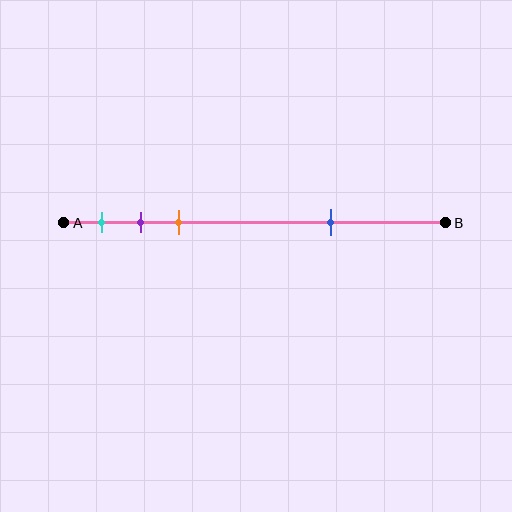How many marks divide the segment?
There are 4 marks dividing the segment.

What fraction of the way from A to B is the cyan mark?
The cyan mark is approximately 10% (0.1) of the way from A to B.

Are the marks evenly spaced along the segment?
No, the marks are not evenly spaced.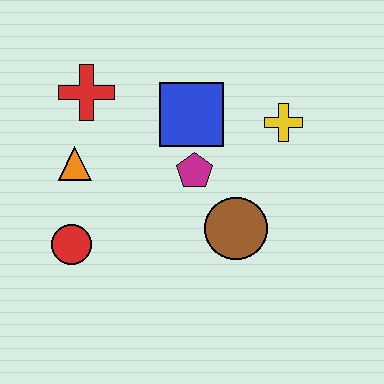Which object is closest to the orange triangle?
The red cross is closest to the orange triangle.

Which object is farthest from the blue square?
The red circle is farthest from the blue square.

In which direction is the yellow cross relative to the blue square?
The yellow cross is to the right of the blue square.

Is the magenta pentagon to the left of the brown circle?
Yes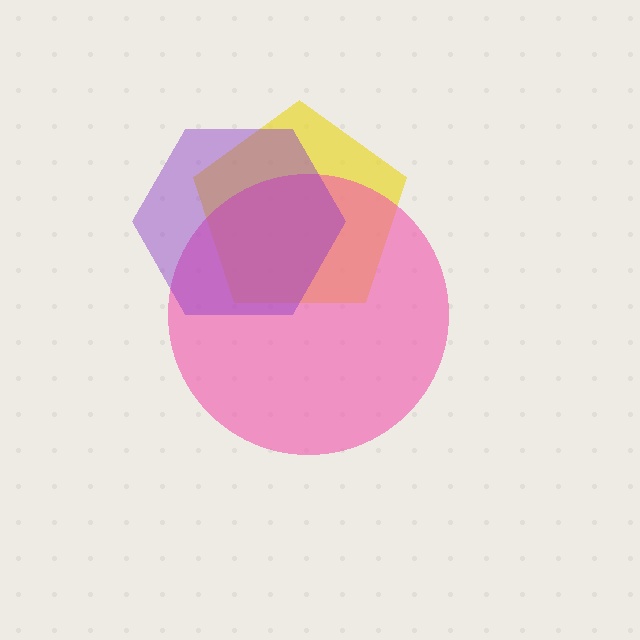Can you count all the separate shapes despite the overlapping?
Yes, there are 3 separate shapes.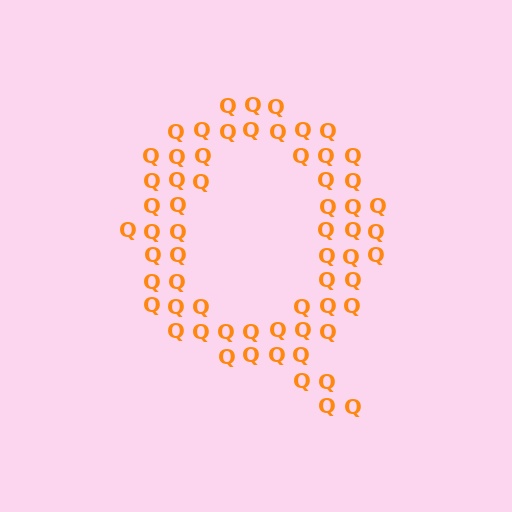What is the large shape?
The large shape is the letter Q.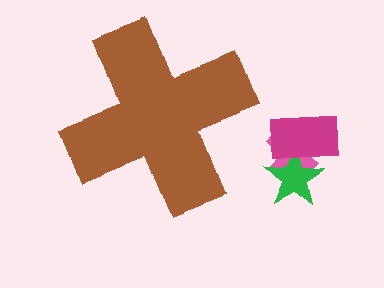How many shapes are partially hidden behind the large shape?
0 shapes are partially hidden.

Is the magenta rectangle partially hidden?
No, the magenta rectangle is fully visible.